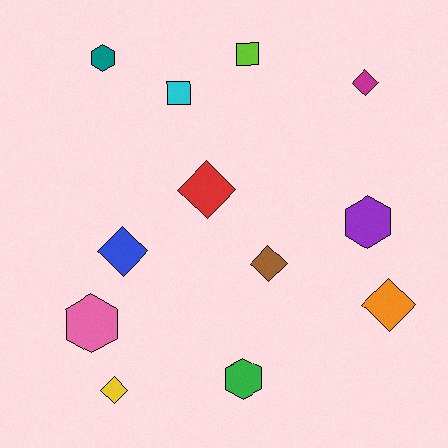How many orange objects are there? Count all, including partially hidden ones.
There is 1 orange object.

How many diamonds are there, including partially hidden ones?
There are 6 diamonds.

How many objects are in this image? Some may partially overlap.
There are 12 objects.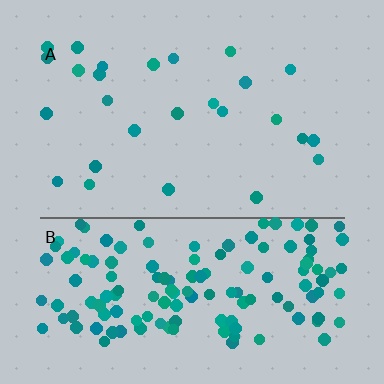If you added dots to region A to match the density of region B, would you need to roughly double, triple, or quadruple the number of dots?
Approximately quadruple.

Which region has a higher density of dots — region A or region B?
B (the bottom).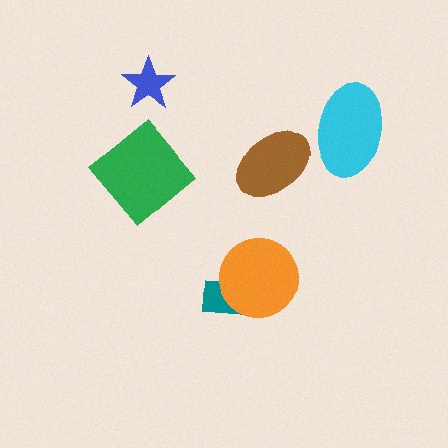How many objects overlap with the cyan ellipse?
0 objects overlap with the cyan ellipse.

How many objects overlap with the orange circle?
1 object overlaps with the orange circle.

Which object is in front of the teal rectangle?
The orange circle is in front of the teal rectangle.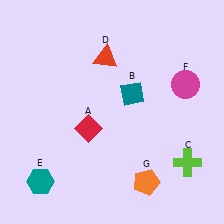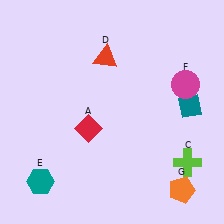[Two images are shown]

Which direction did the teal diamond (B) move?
The teal diamond (B) moved right.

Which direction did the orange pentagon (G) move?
The orange pentagon (G) moved right.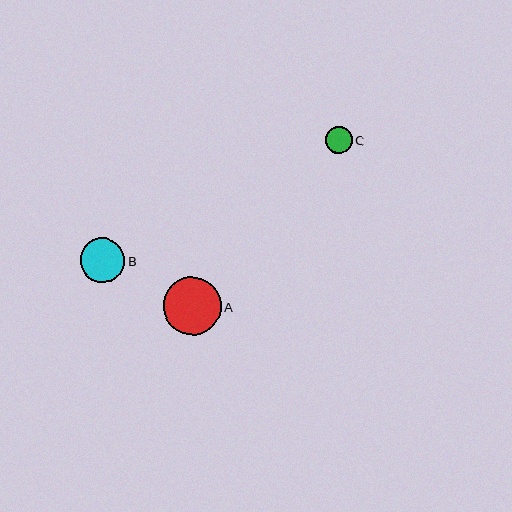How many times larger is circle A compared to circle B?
Circle A is approximately 1.3 times the size of circle B.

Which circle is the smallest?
Circle C is the smallest with a size of approximately 27 pixels.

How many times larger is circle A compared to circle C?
Circle A is approximately 2.2 times the size of circle C.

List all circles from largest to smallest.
From largest to smallest: A, B, C.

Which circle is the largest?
Circle A is the largest with a size of approximately 58 pixels.